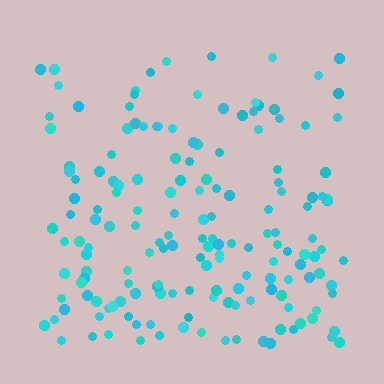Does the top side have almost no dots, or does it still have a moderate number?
Still a moderate number, just noticeably fewer than the bottom.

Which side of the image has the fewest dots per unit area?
The top.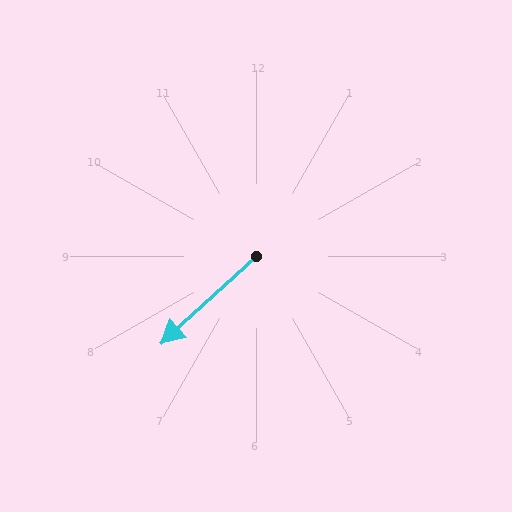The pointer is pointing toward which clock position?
Roughly 8 o'clock.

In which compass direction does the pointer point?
Southwest.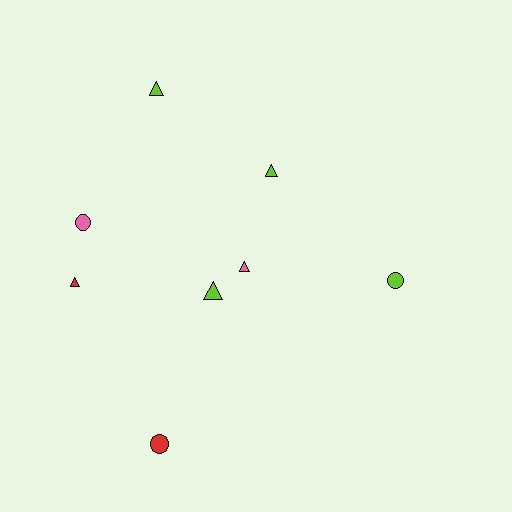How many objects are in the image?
There are 8 objects.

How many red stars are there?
There are no red stars.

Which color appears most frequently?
Lime, with 4 objects.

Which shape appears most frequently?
Triangle, with 5 objects.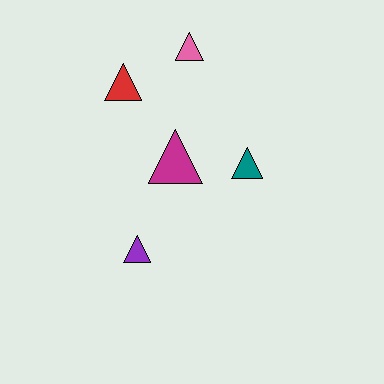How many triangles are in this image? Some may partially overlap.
There are 5 triangles.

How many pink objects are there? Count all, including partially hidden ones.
There is 1 pink object.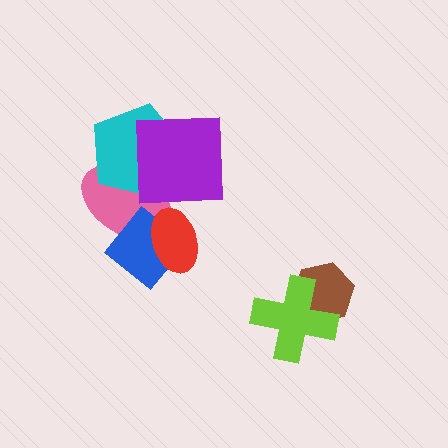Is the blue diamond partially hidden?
Yes, it is partially covered by another shape.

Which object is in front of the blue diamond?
The red ellipse is in front of the blue diamond.